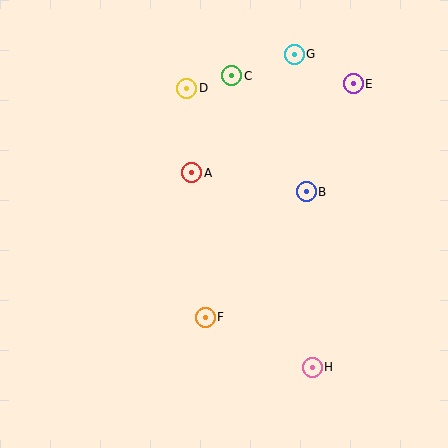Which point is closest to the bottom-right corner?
Point H is closest to the bottom-right corner.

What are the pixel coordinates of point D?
Point D is at (187, 88).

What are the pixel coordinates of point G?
Point G is at (294, 54).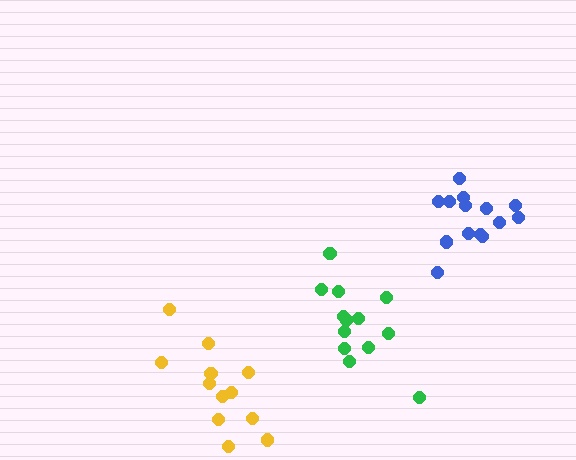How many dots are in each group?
Group 1: 13 dots, Group 2: 12 dots, Group 3: 14 dots (39 total).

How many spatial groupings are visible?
There are 3 spatial groupings.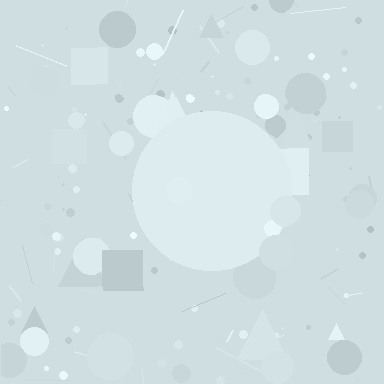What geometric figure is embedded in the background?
A circle is embedded in the background.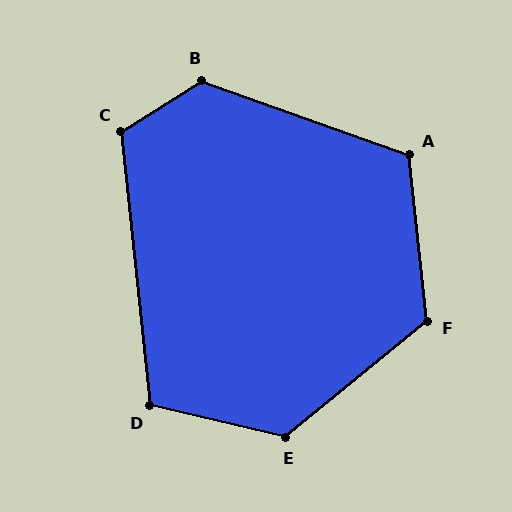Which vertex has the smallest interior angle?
D, at approximately 109 degrees.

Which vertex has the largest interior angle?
B, at approximately 128 degrees.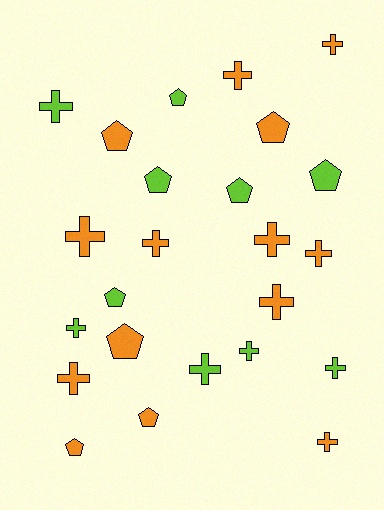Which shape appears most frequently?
Cross, with 14 objects.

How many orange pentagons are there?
There are 5 orange pentagons.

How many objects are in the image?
There are 24 objects.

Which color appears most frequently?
Orange, with 14 objects.